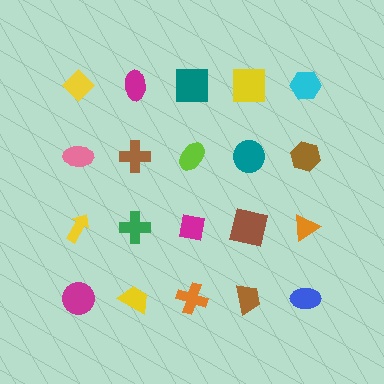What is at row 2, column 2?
A brown cross.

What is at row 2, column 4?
A teal circle.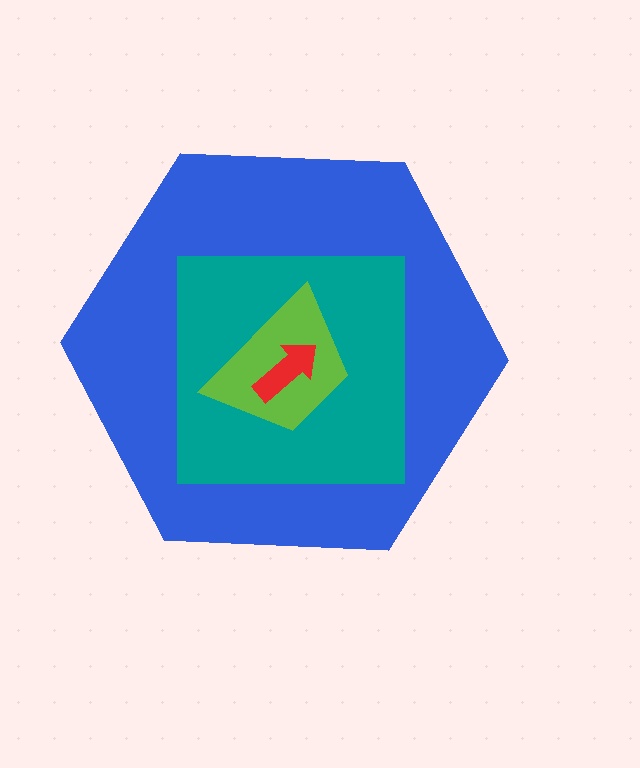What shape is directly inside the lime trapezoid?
The red arrow.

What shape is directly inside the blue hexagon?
The teal square.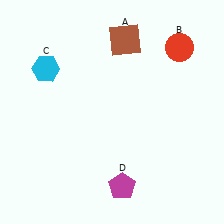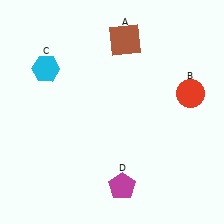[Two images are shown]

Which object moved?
The red circle (B) moved down.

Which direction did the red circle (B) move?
The red circle (B) moved down.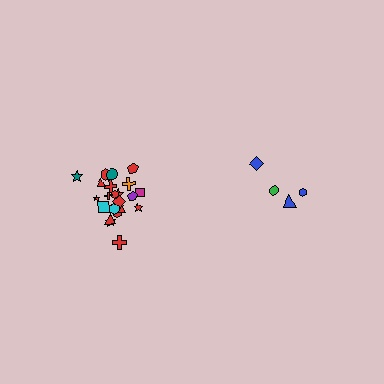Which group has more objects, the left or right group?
The left group.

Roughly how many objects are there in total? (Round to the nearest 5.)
Roughly 25 objects in total.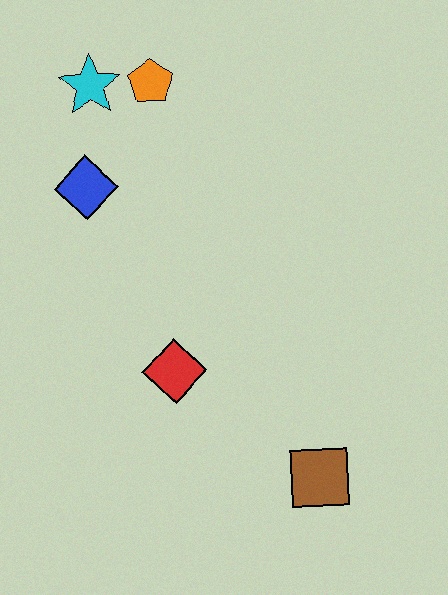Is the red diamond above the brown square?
Yes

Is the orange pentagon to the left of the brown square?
Yes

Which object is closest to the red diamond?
The brown square is closest to the red diamond.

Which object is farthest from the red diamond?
The cyan star is farthest from the red diamond.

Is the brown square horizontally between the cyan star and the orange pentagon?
No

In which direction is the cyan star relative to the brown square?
The cyan star is above the brown square.